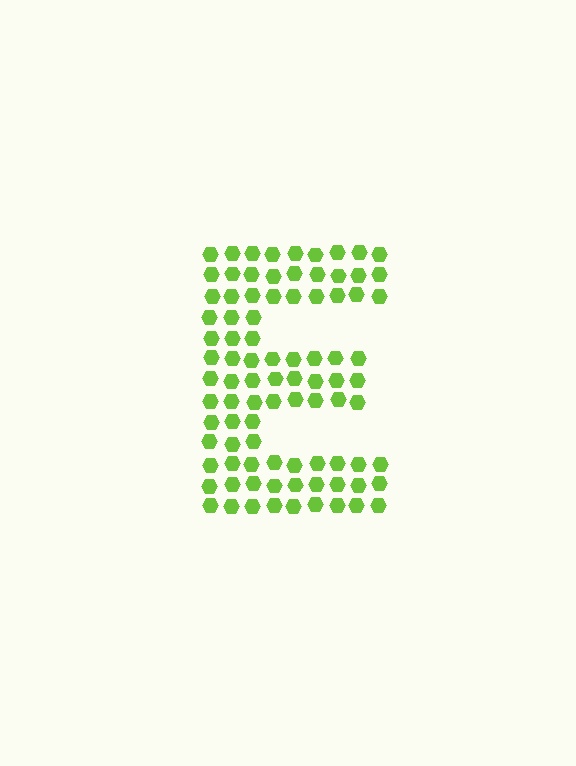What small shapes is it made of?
It is made of small hexagons.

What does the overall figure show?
The overall figure shows the letter E.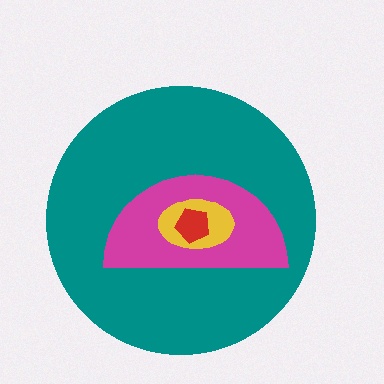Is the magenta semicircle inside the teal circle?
Yes.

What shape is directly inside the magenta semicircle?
The yellow ellipse.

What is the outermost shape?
The teal circle.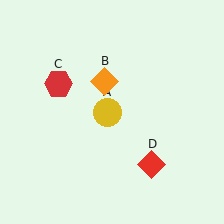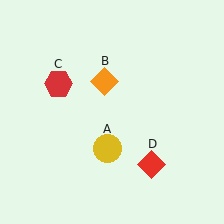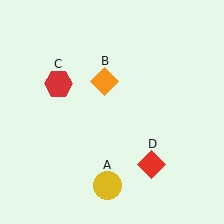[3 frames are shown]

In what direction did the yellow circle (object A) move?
The yellow circle (object A) moved down.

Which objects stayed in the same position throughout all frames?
Orange diamond (object B) and red hexagon (object C) and red diamond (object D) remained stationary.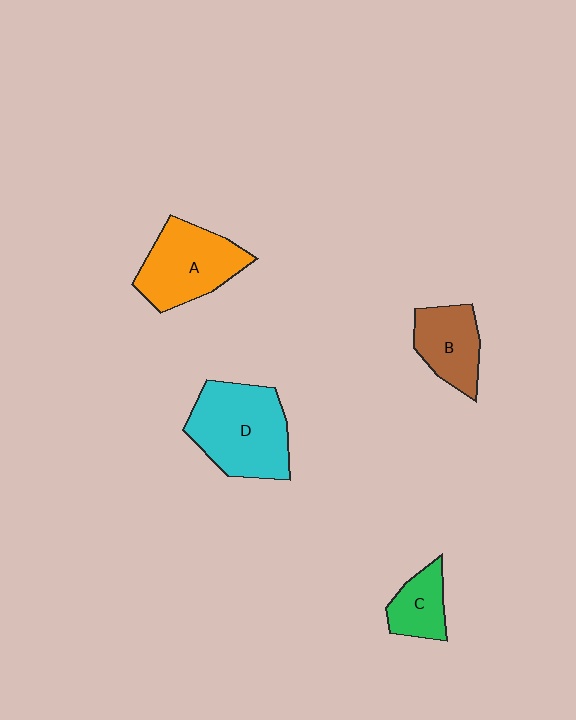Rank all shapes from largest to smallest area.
From largest to smallest: D (cyan), A (orange), B (brown), C (green).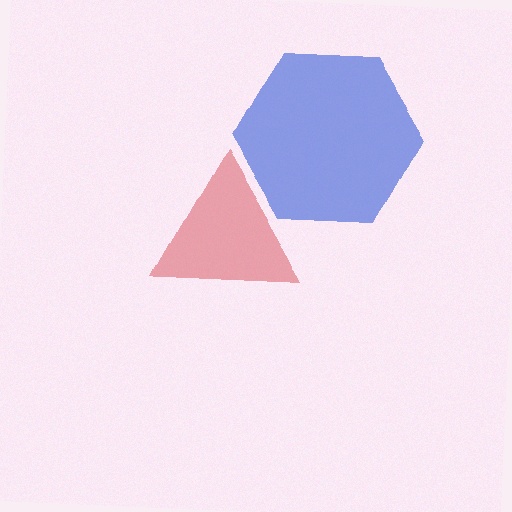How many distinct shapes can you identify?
There are 2 distinct shapes: a red triangle, a blue hexagon.